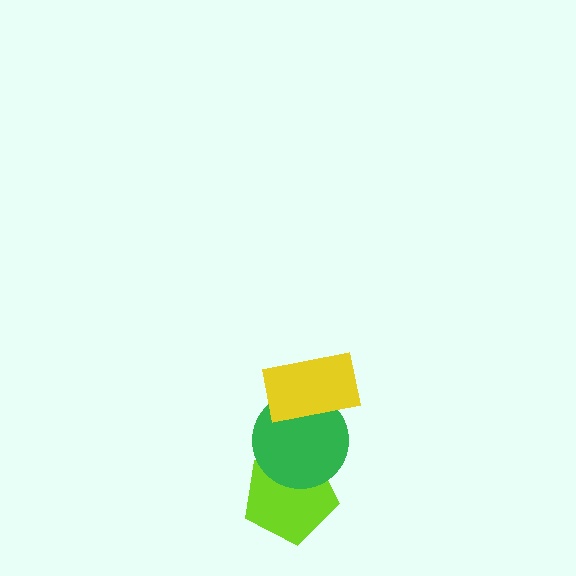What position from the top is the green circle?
The green circle is 2nd from the top.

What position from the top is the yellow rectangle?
The yellow rectangle is 1st from the top.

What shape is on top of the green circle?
The yellow rectangle is on top of the green circle.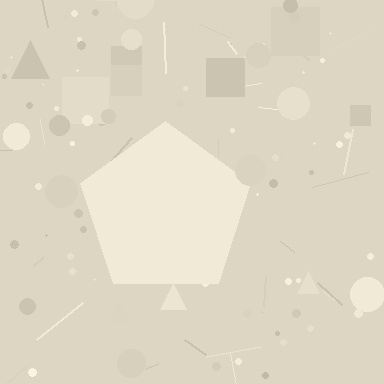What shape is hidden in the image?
A pentagon is hidden in the image.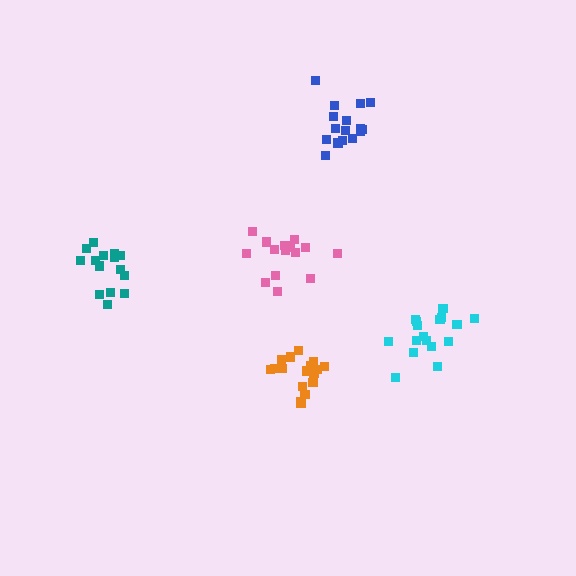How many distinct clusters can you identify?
There are 5 distinct clusters.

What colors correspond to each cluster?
The clusters are colored: teal, pink, blue, cyan, orange.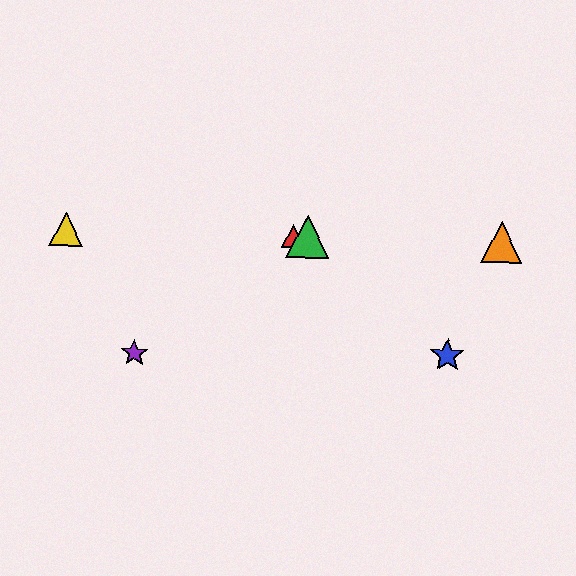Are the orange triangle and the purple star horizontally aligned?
No, the orange triangle is at y≈242 and the purple star is at y≈353.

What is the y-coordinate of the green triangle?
The green triangle is at y≈237.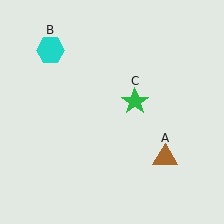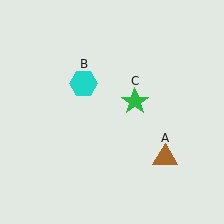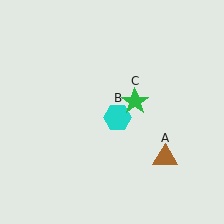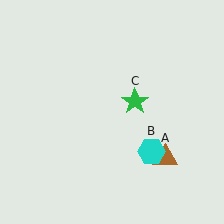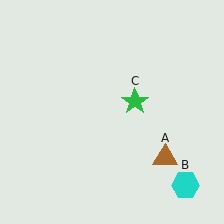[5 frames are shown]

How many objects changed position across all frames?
1 object changed position: cyan hexagon (object B).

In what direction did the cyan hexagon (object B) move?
The cyan hexagon (object B) moved down and to the right.